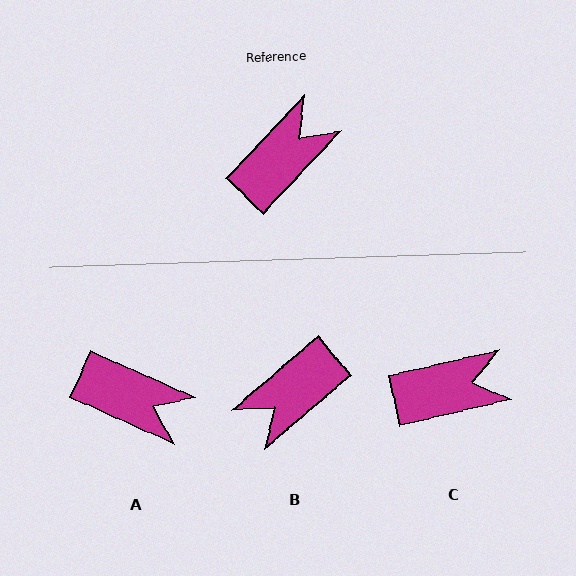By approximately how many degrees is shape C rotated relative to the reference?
Approximately 34 degrees clockwise.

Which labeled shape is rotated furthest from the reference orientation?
B, about 174 degrees away.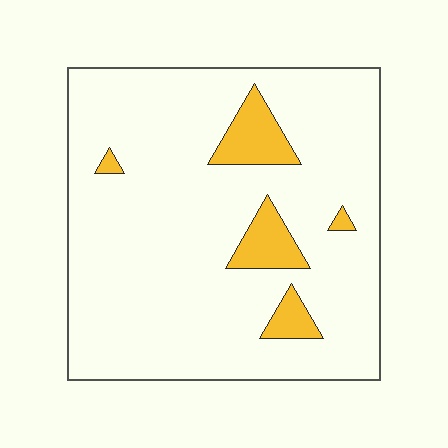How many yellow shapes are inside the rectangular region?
5.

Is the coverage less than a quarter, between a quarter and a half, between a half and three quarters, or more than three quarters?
Less than a quarter.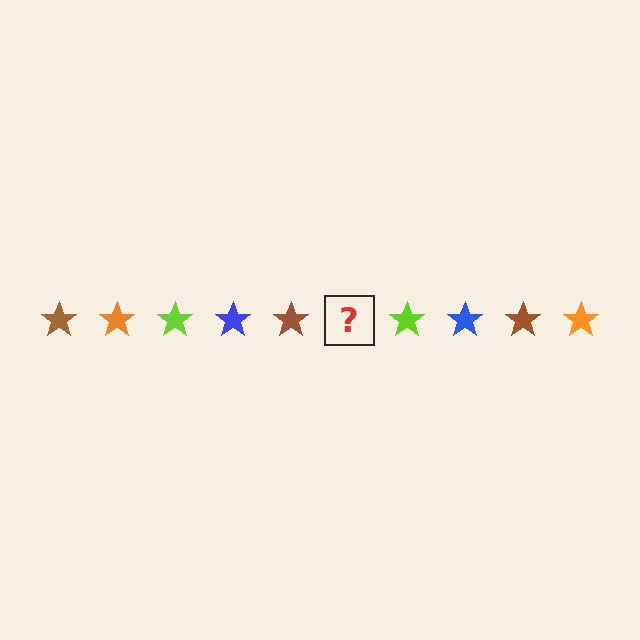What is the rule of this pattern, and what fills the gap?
The rule is that the pattern cycles through brown, orange, lime, blue stars. The gap should be filled with an orange star.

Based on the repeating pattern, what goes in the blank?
The blank should be an orange star.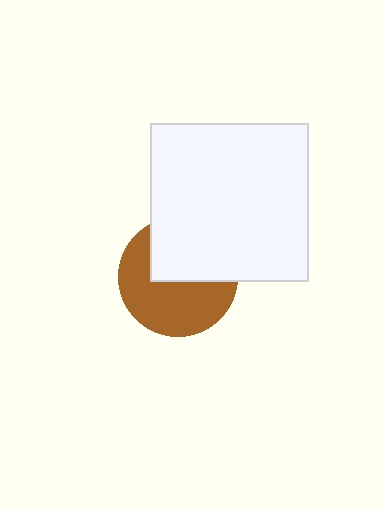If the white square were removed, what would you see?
You would see the complete brown circle.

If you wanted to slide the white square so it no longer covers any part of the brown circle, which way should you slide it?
Slide it up — that is the most direct way to separate the two shapes.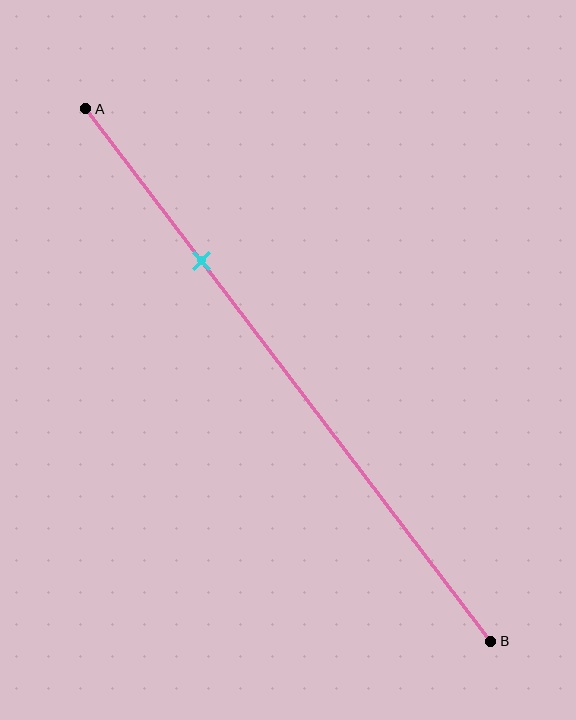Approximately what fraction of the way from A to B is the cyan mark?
The cyan mark is approximately 30% of the way from A to B.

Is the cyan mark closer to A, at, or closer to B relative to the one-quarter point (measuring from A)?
The cyan mark is closer to point B than the one-quarter point of segment AB.